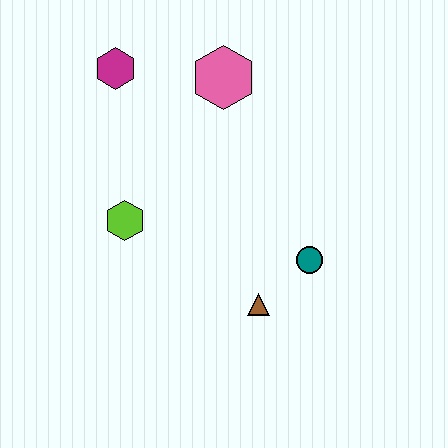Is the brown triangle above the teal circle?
No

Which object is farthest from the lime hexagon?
The teal circle is farthest from the lime hexagon.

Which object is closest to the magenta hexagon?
The pink hexagon is closest to the magenta hexagon.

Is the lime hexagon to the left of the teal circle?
Yes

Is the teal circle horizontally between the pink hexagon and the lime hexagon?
No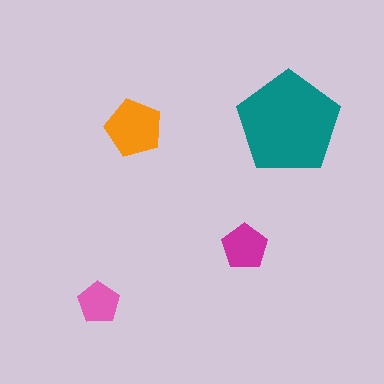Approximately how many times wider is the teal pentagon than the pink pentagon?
About 2.5 times wider.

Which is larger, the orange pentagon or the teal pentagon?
The teal one.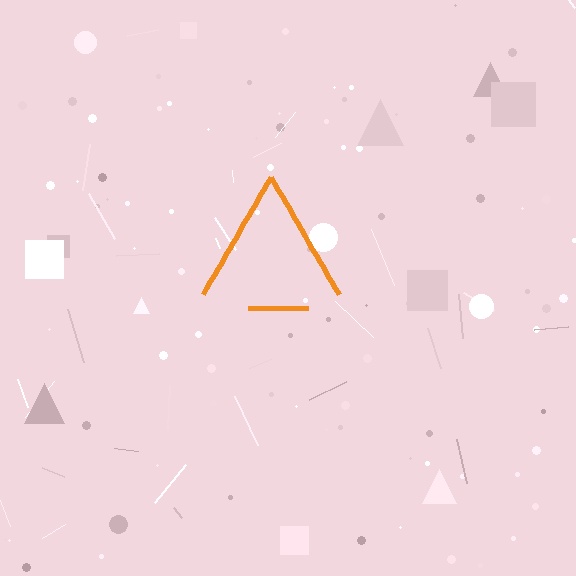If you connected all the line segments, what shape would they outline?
They would outline a triangle.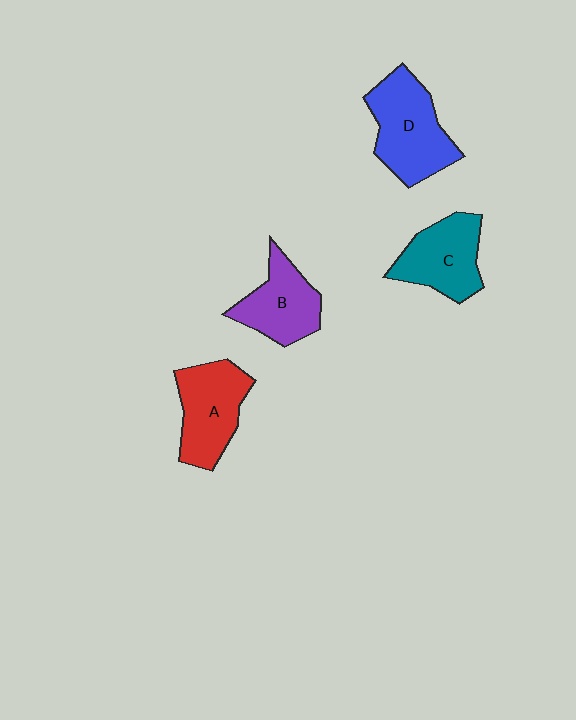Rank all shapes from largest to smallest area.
From largest to smallest: D (blue), A (red), C (teal), B (purple).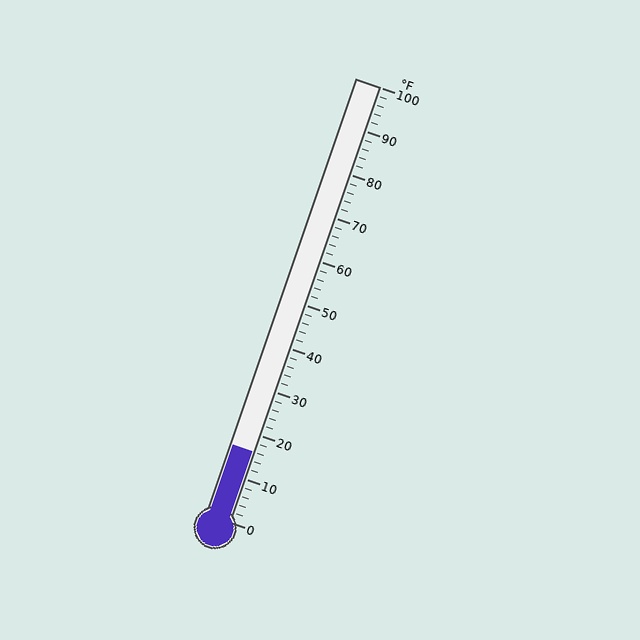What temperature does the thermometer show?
The thermometer shows approximately 16°F.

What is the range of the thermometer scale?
The thermometer scale ranges from 0°F to 100°F.